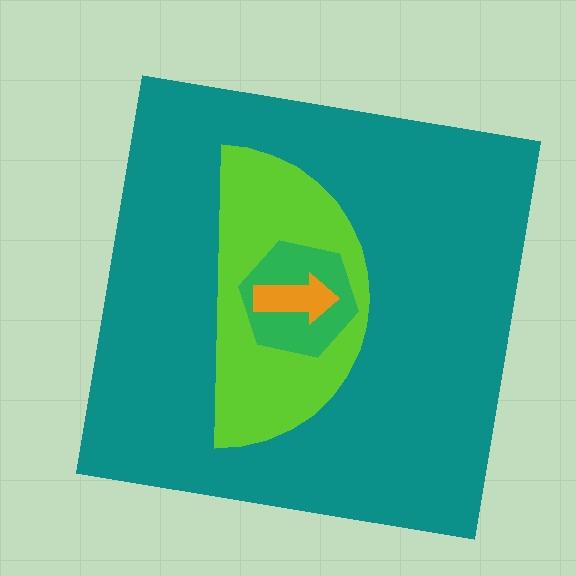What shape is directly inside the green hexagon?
The orange arrow.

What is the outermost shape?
The teal square.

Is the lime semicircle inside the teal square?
Yes.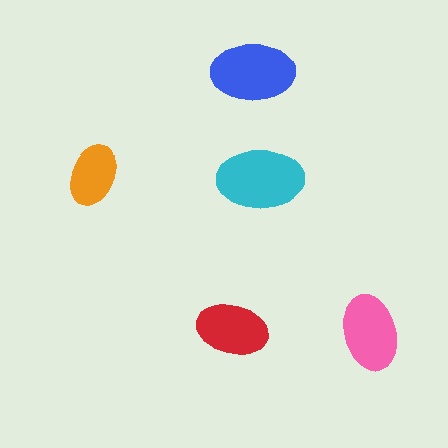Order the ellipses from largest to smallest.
the cyan one, the blue one, the pink one, the red one, the orange one.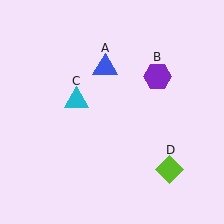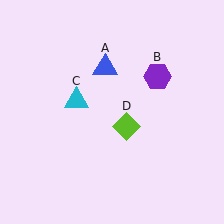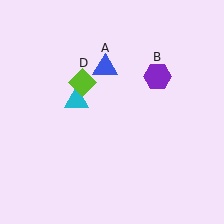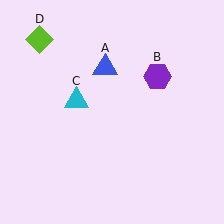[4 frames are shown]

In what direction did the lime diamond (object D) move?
The lime diamond (object D) moved up and to the left.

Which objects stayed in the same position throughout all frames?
Blue triangle (object A) and purple hexagon (object B) and cyan triangle (object C) remained stationary.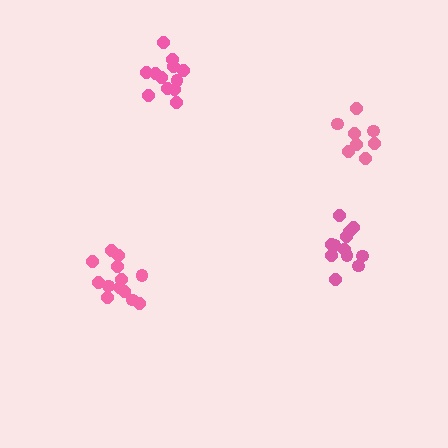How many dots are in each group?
Group 1: 13 dots, Group 2: 12 dots, Group 3: 8 dots, Group 4: 12 dots (45 total).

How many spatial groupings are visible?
There are 4 spatial groupings.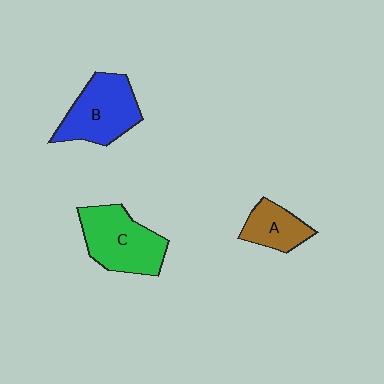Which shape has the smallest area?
Shape A (brown).